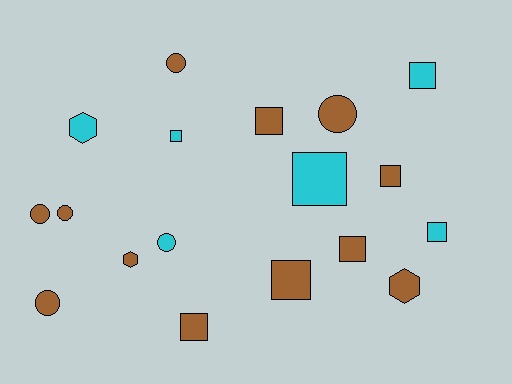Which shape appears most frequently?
Square, with 9 objects.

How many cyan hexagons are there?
There is 1 cyan hexagon.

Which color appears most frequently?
Brown, with 12 objects.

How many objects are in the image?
There are 18 objects.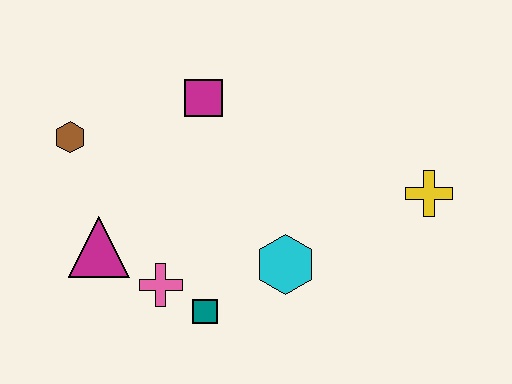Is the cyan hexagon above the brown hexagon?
No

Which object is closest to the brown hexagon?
The magenta triangle is closest to the brown hexagon.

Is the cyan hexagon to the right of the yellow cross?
No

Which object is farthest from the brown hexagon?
The yellow cross is farthest from the brown hexagon.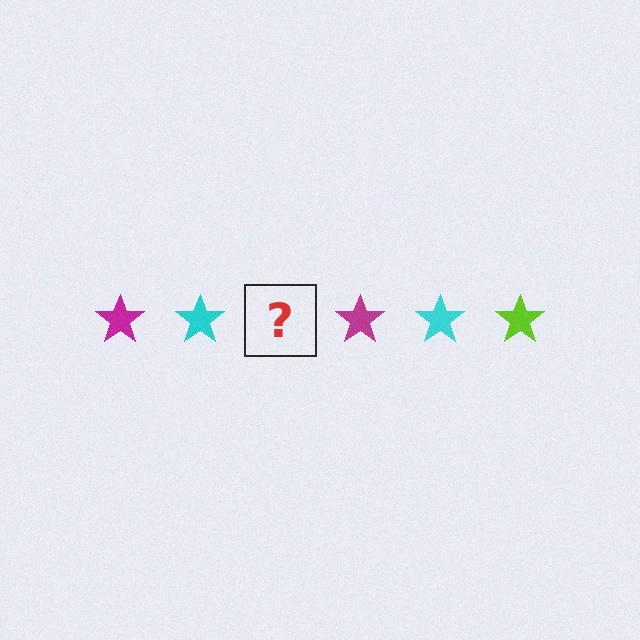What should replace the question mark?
The question mark should be replaced with a lime star.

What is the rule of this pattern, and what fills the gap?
The rule is that the pattern cycles through magenta, cyan, lime stars. The gap should be filled with a lime star.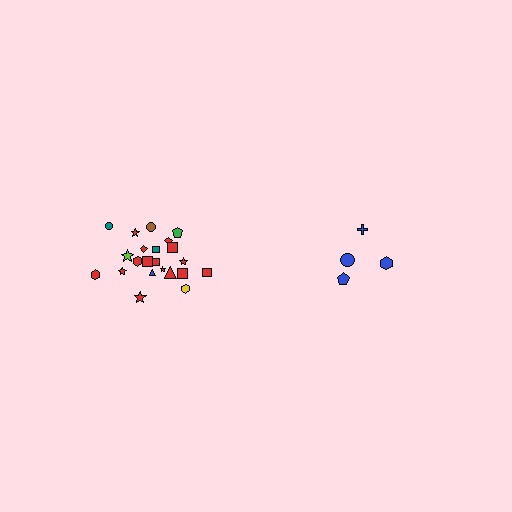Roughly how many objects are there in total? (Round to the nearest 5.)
Roughly 25 objects in total.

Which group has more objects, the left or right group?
The left group.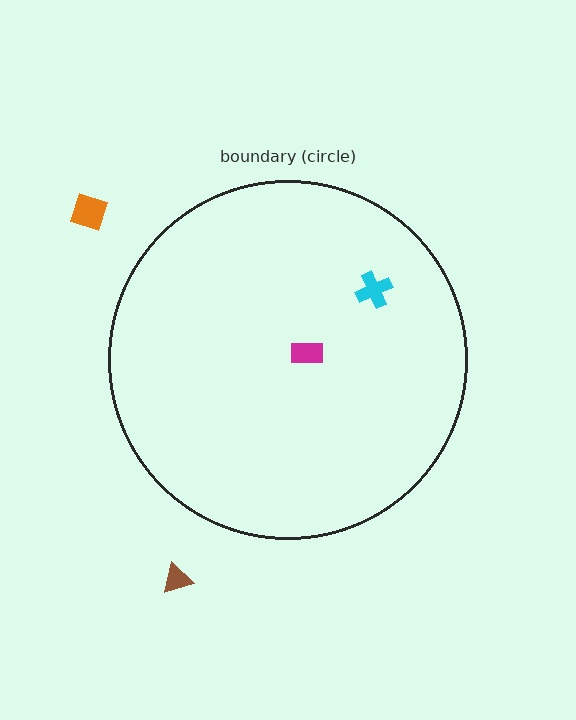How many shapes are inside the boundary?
2 inside, 2 outside.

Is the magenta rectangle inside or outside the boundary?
Inside.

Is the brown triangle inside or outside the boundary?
Outside.